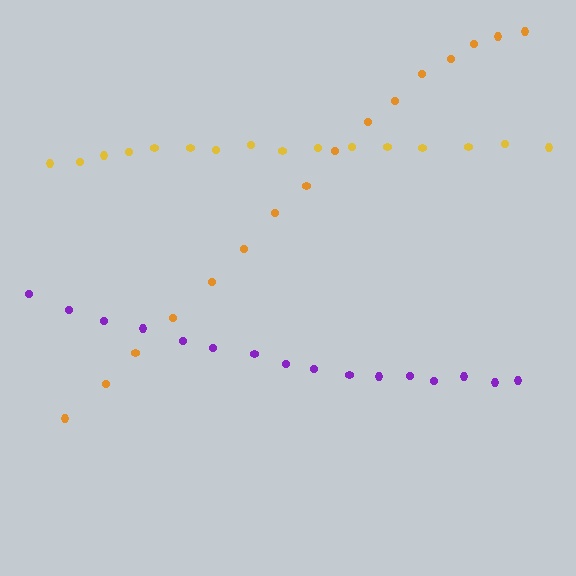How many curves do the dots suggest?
There are 3 distinct paths.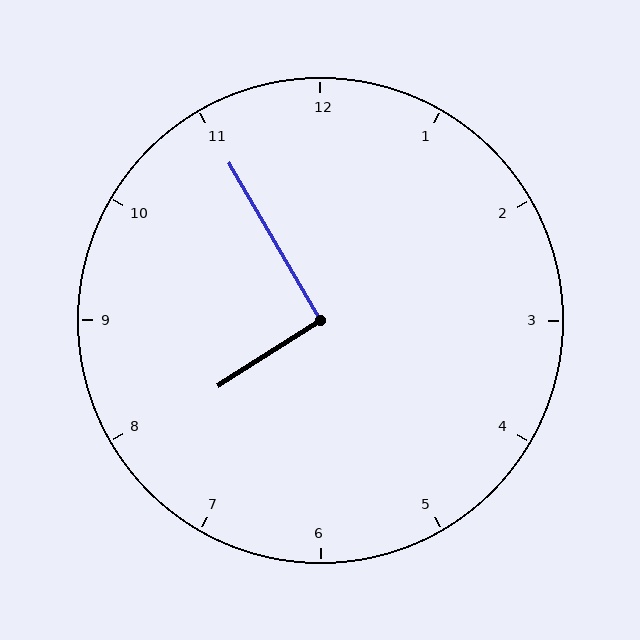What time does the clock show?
7:55.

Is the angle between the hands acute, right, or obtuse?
It is right.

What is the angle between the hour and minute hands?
Approximately 92 degrees.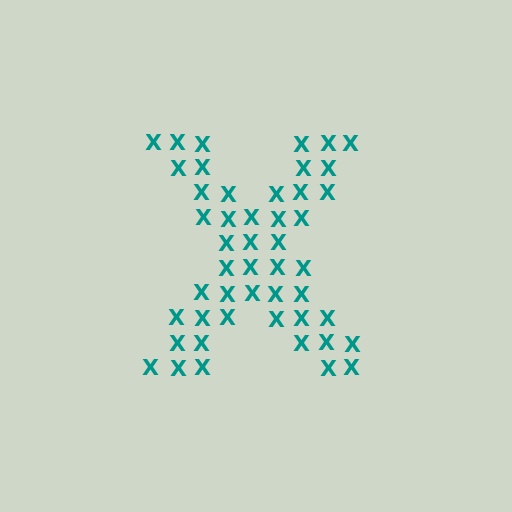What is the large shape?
The large shape is the letter X.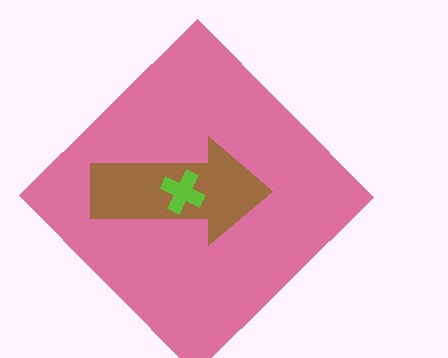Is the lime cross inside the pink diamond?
Yes.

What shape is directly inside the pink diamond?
The brown arrow.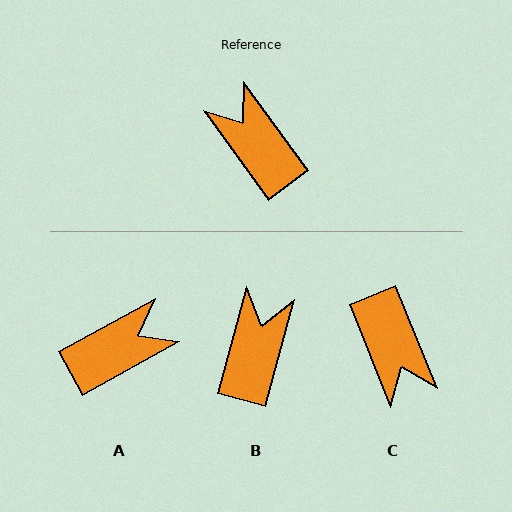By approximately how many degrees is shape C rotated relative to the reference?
Approximately 166 degrees counter-clockwise.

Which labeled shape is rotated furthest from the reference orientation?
C, about 166 degrees away.